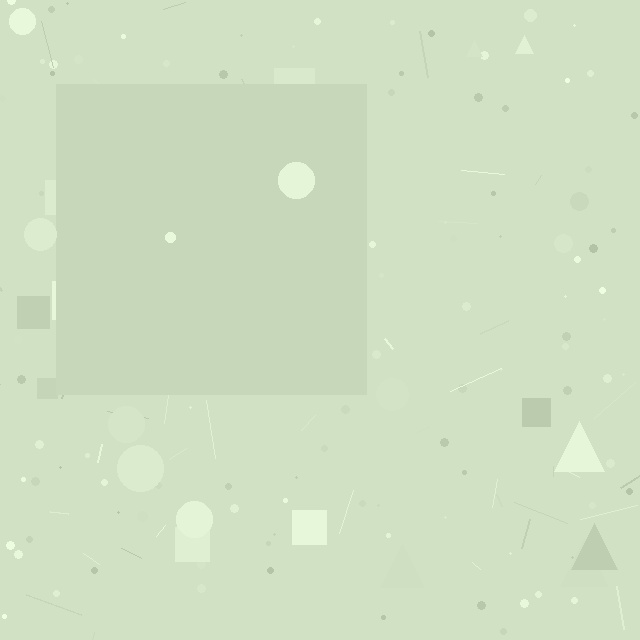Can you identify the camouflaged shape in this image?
The camouflaged shape is a square.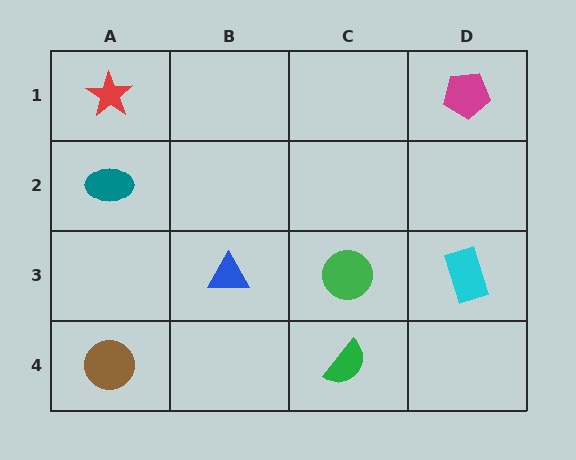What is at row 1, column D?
A magenta pentagon.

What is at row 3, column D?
A cyan rectangle.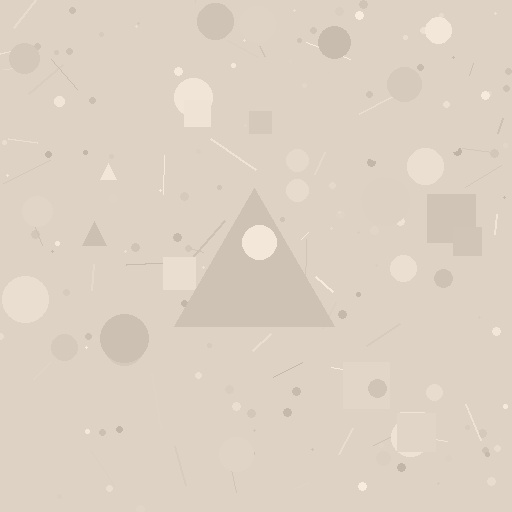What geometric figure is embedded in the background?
A triangle is embedded in the background.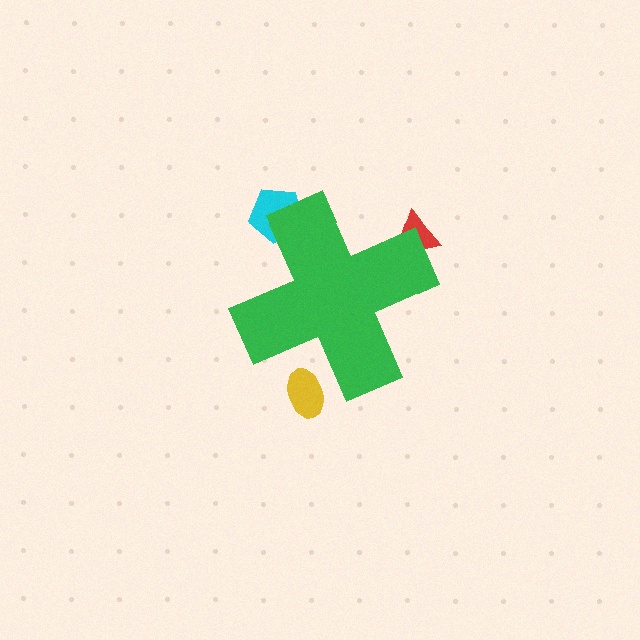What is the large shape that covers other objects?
A green cross.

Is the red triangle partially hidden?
Yes, the red triangle is partially hidden behind the green cross.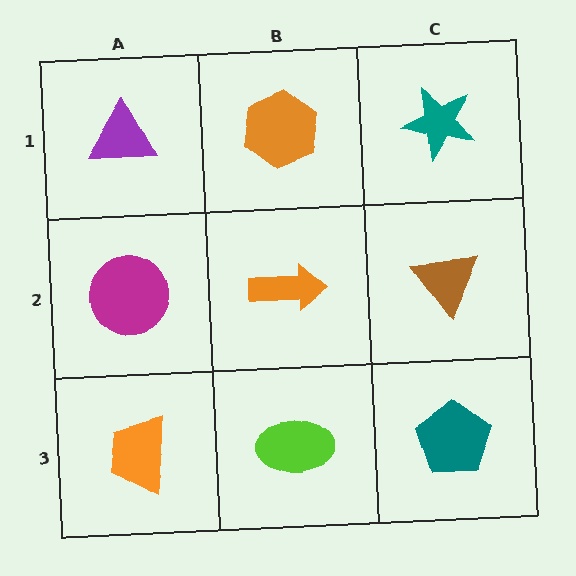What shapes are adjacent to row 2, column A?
A purple triangle (row 1, column A), an orange trapezoid (row 3, column A), an orange arrow (row 2, column B).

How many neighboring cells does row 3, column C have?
2.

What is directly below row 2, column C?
A teal pentagon.